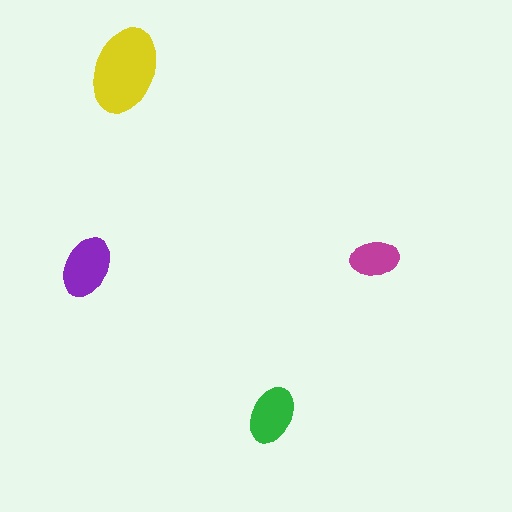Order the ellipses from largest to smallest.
the yellow one, the purple one, the green one, the magenta one.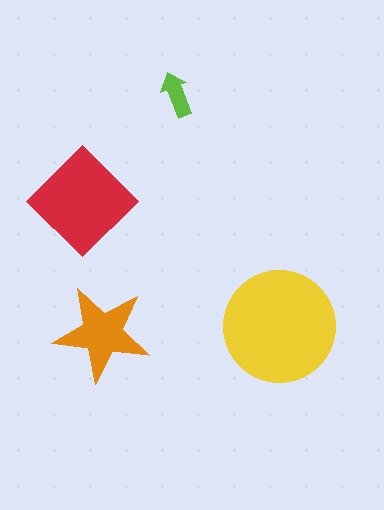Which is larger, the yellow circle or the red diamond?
The yellow circle.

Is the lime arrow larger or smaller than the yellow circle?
Smaller.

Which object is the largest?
The yellow circle.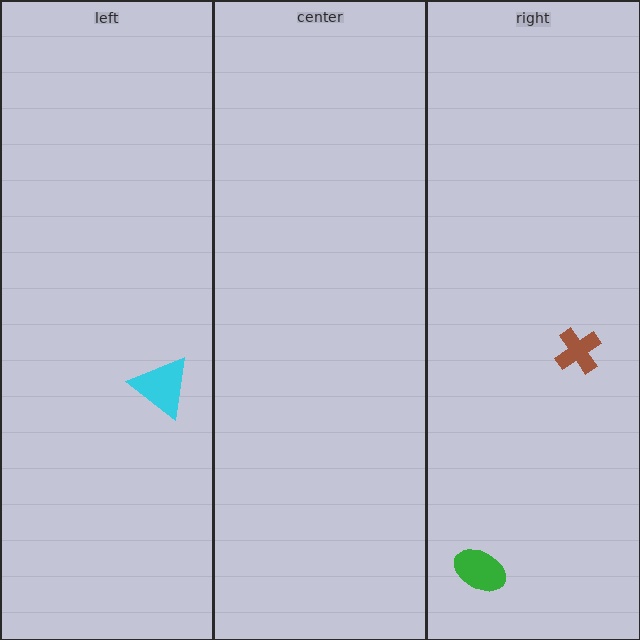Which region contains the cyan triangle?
The left region.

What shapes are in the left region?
The cyan triangle.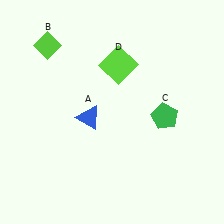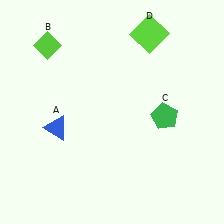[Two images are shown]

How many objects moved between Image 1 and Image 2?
2 objects moved between the two images.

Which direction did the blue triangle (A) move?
The blue triangle (A) moved left.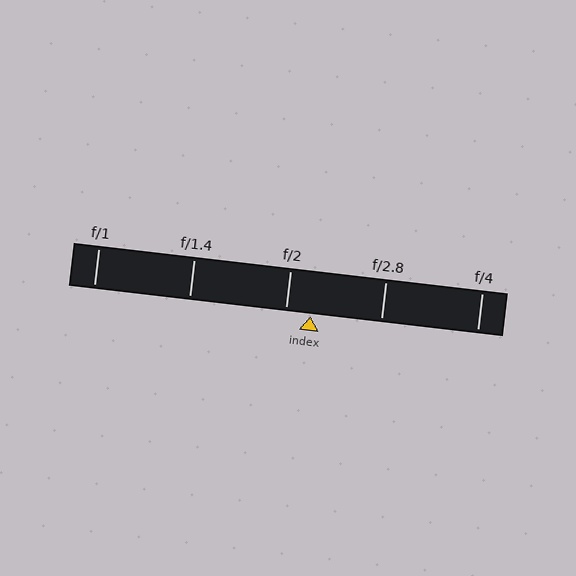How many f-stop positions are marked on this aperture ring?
There are 5 f-stop positions marked.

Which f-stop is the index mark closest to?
The index mark is closest to f/2.